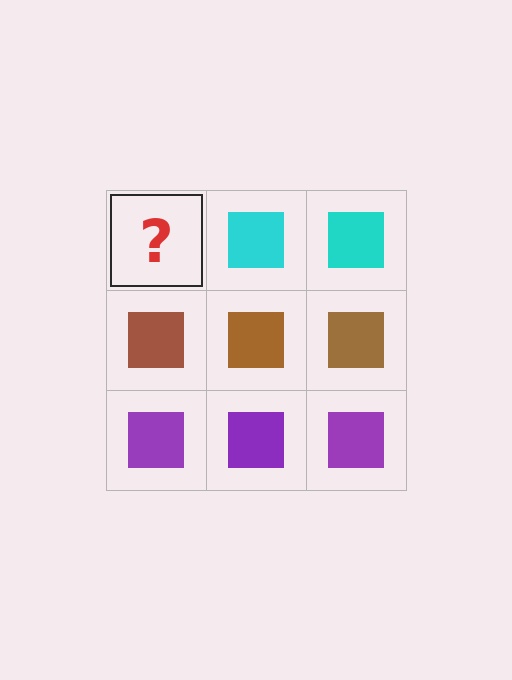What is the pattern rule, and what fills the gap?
The rule is that each row has a consistent color. The gap should be filled with a cyan square.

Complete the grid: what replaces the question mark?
The question mark should be replaced with a cyan square.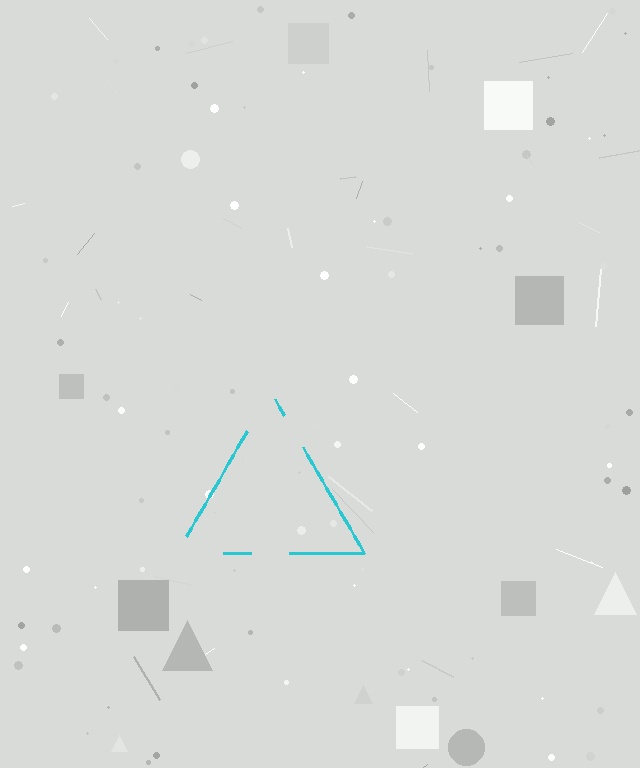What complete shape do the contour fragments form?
The contour fragments form a triangle.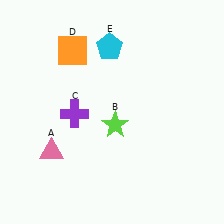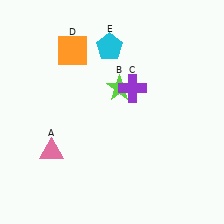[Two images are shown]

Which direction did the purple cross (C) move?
The purple cross (C) moved right.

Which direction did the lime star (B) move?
The lime star (B) moved up.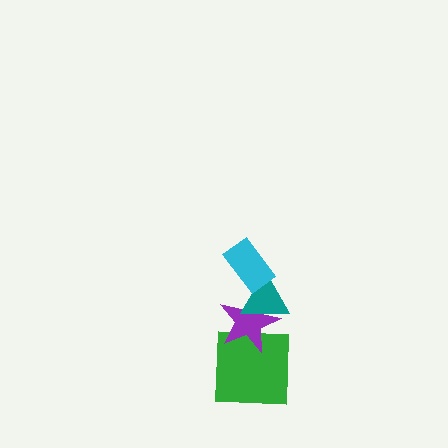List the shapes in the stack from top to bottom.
From top to bottom: the cyan rectangle, the teal triangle, the purple star, the green square.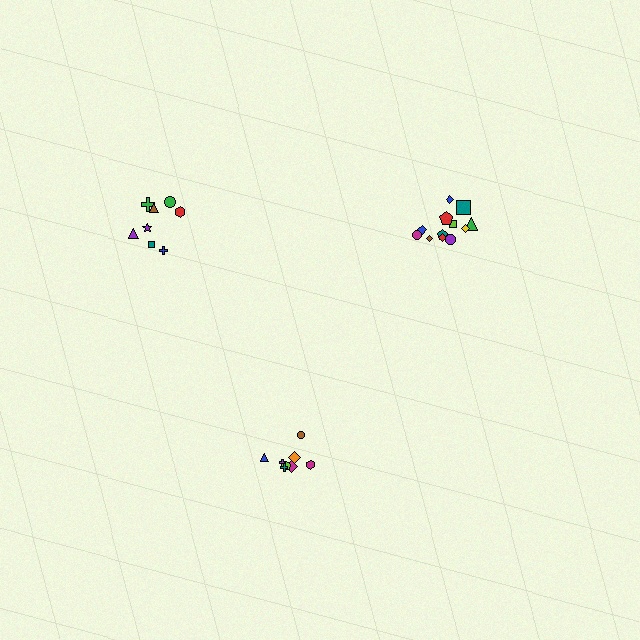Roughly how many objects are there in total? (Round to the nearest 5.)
Roughly 30 objects in total.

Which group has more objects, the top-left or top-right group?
The top-right group.